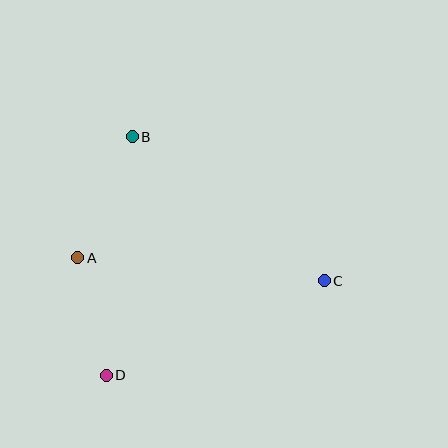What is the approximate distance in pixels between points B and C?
The distance between B and C is approximately 240 pixels.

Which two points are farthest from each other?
Points A and C are farthest from each other.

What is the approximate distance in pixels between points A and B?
The distance between A and B is approximately 133 pixels.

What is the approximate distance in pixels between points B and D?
The distance between B and D is approximately 240 pixels.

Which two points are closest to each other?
Points A and D are closest to each other.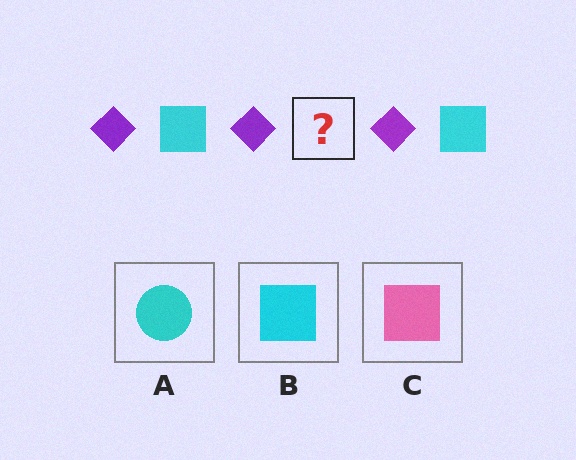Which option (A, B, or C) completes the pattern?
B.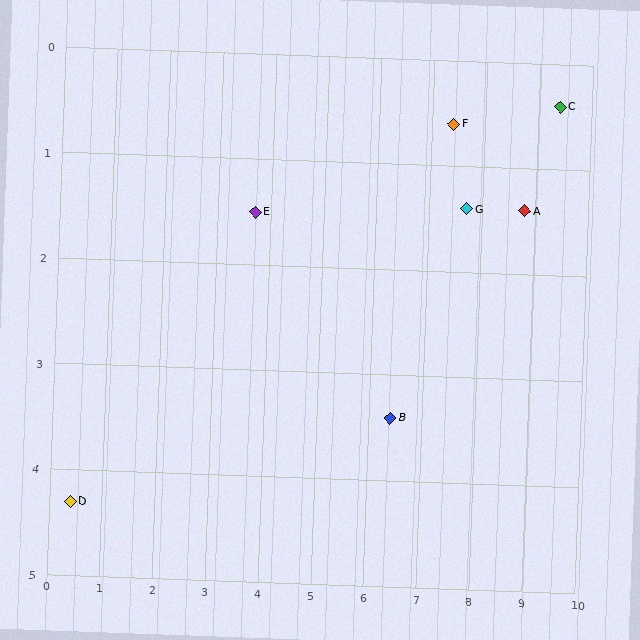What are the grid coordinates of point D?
Point D is at approximately (0.4, 4.3).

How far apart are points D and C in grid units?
Points D and C are about 9.8 grid units apart.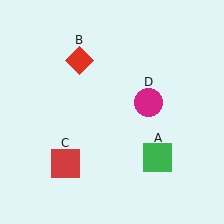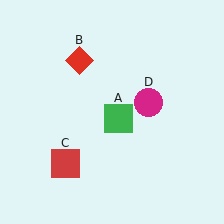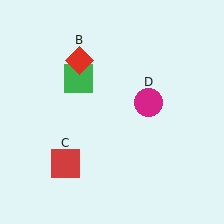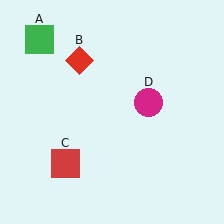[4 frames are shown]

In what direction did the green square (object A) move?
The green square (object A) moved up and to the left.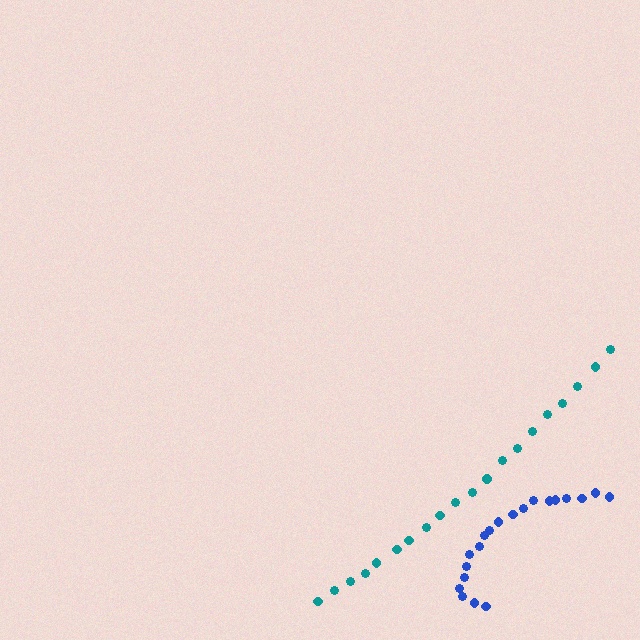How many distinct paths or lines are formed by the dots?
There are 2 distinct paths.